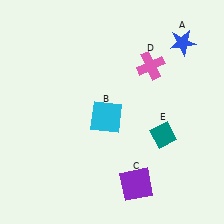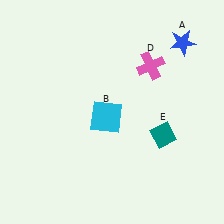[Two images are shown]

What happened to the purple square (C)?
The purple square (C) was removed in Image 2. It was in the bottom-right area of Image 1.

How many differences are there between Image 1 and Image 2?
There is 1 difference between the two images.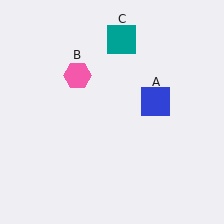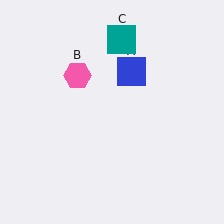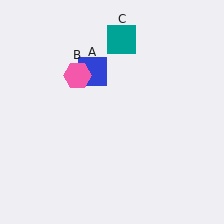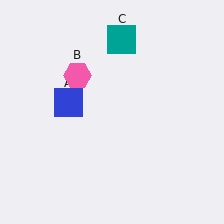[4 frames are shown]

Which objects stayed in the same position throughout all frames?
Pink hexagon (object B) and teal square (object C) remained stationary.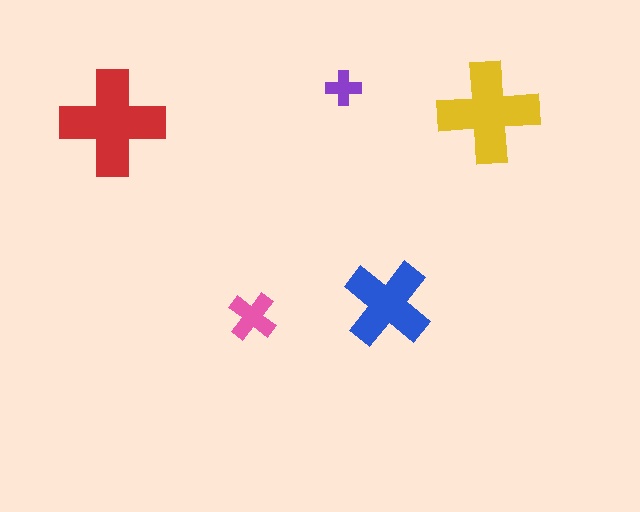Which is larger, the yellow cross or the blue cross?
The yellow one.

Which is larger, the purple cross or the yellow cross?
The yellow one.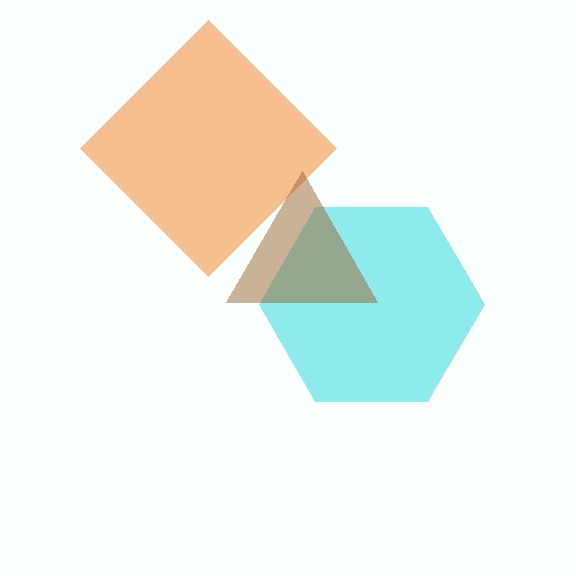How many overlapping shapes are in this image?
There are 3 overlapping shapes in the image.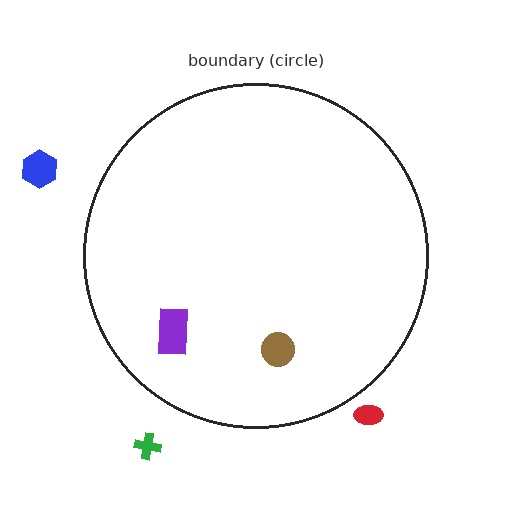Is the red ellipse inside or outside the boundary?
Outside.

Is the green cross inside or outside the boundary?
Outside.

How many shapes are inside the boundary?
2 inside, 3 outside.